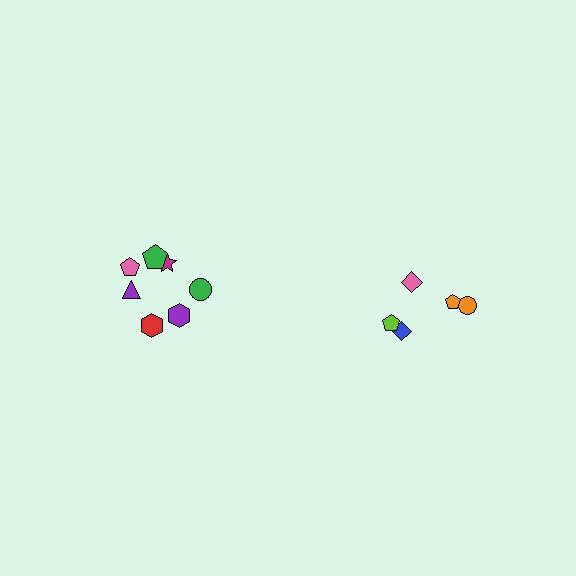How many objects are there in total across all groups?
There are 12 objects.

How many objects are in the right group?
There are 5 objects.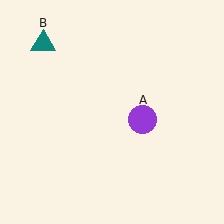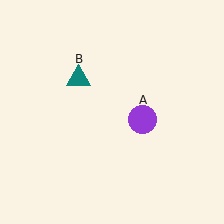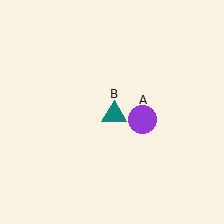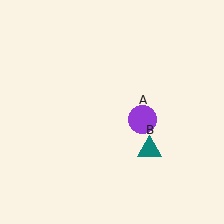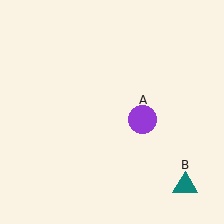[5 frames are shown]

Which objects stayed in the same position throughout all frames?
Purple circle (object A) remained stationary.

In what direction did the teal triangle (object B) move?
The teal triangle (object B) moved down and to the right.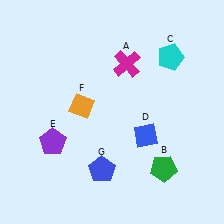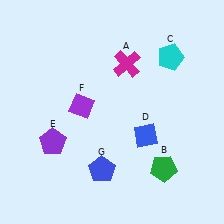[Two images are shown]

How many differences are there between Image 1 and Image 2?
There is 1 difference between the two images.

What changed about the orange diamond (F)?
In Image 1, F is orange. In Image 2, it changed to purple.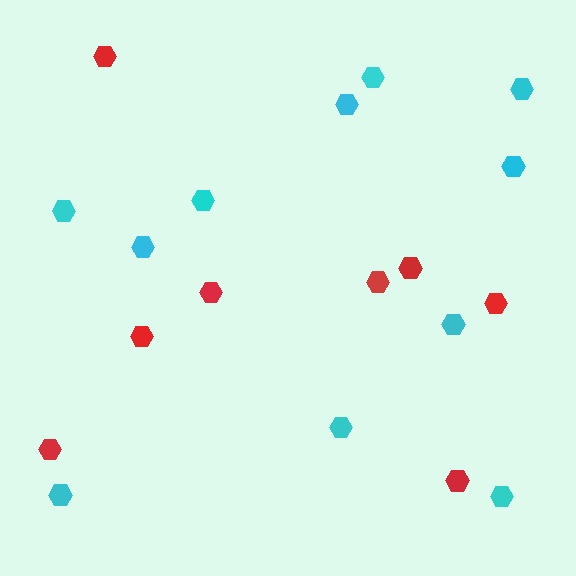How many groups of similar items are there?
There are 2 groups: one group of cyan hexagons (11) and one group of red hexagons (8).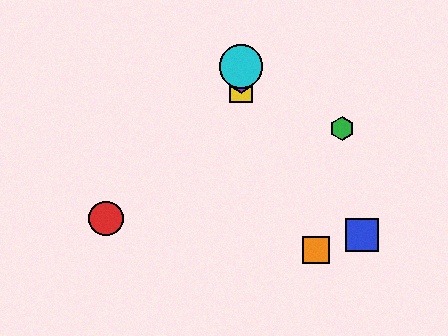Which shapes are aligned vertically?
The yellow square, the purple hexagon, the cyan circle are aligned vertically.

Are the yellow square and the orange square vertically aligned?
No, the yellow square is at x≈241 and the orange square is at x≈316.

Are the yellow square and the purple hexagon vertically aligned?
Yes, both are at x≈241.